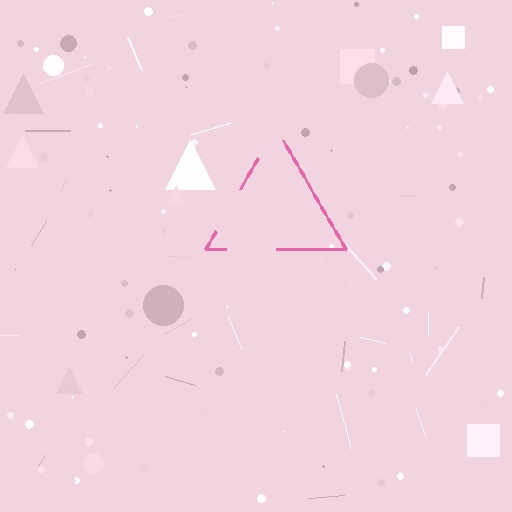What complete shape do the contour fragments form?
The contour fragments form a triangle.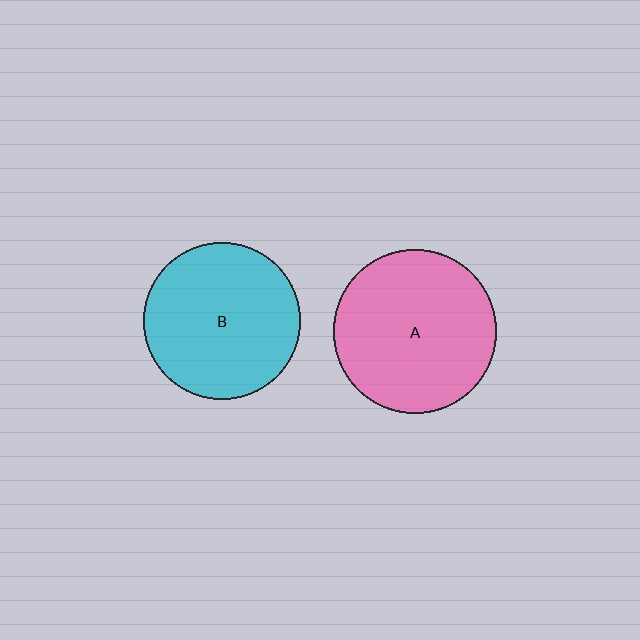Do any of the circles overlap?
No, none of the circles overlap.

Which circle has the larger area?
Circle A (pink).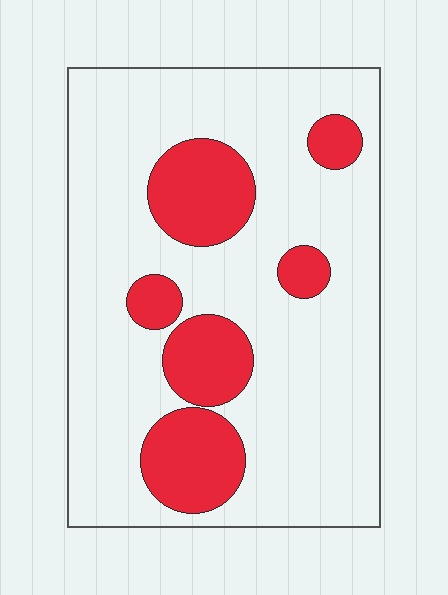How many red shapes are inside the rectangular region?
6.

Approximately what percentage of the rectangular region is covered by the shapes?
Approximately 20%.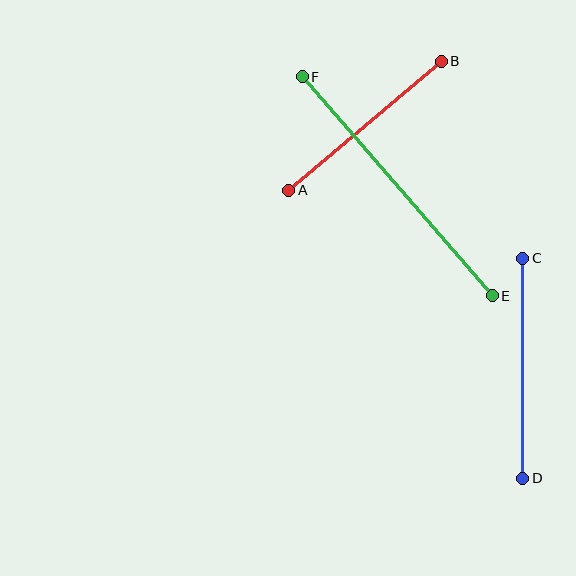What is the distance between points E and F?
The distance is approximately 290 pixels.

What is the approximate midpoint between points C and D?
The midpoint is at approximately (523, 368) pixels.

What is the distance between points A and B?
The distance is approximately 200 pixels.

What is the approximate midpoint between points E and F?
The midpoint is at approximately (397, 186) pixels.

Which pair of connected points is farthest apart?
Points E and F are farthest apart.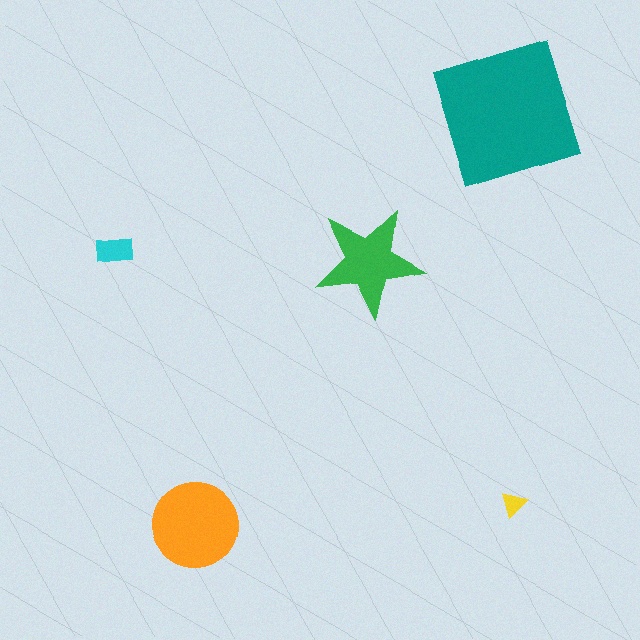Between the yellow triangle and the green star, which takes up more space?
The green star.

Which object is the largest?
The teal square.